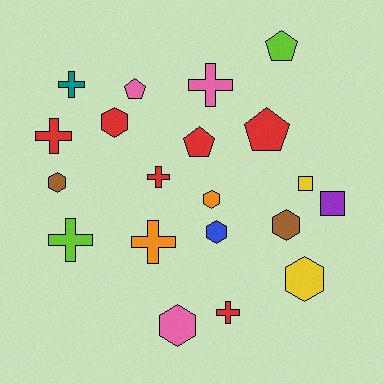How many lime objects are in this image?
There are 2 lime objects.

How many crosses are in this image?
There are 7 crosses.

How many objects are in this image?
There are 20 objects.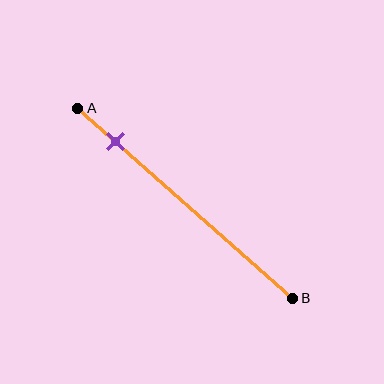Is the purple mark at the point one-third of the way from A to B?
No, the mark is at about 20% from A, not at the 33% one-third point.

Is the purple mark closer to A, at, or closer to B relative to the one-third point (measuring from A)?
The purple mark is closer to point A than the one-third point of segment AB.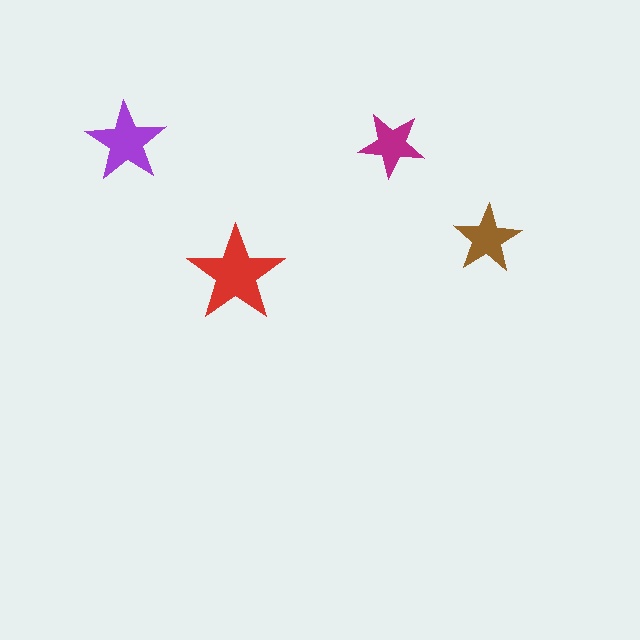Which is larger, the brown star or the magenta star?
The brown one.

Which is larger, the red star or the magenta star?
The red one.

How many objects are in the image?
There are 4 objects in the image.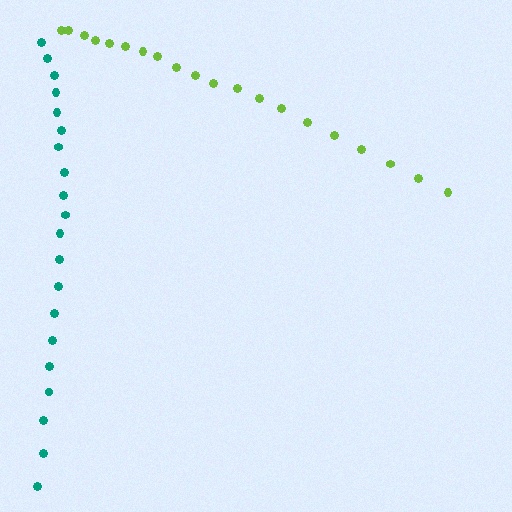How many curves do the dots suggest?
There are 2 distinct paths.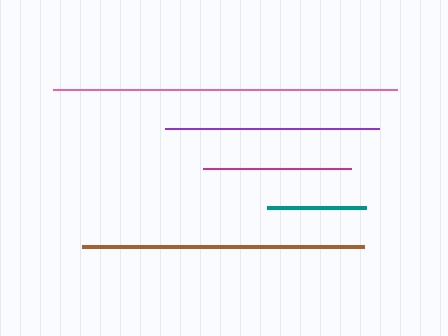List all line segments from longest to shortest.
From longest to shortest: pink, brown, purple, magenta, teal.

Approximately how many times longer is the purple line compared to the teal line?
The purple line is approximately 2.2 times the length of the teal line.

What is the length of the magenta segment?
The magenta segment is approximately 148 pixels long.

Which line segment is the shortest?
The teal line is the shortest at approximately 99 pixels.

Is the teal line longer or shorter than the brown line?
The brown line is longer than the teal line.